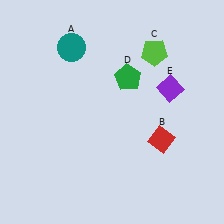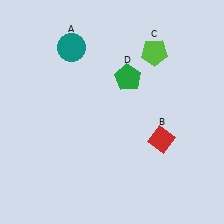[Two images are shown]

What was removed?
The purple diamond (E) was removed in Image 2.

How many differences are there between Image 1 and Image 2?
There is 1 difference between the two images.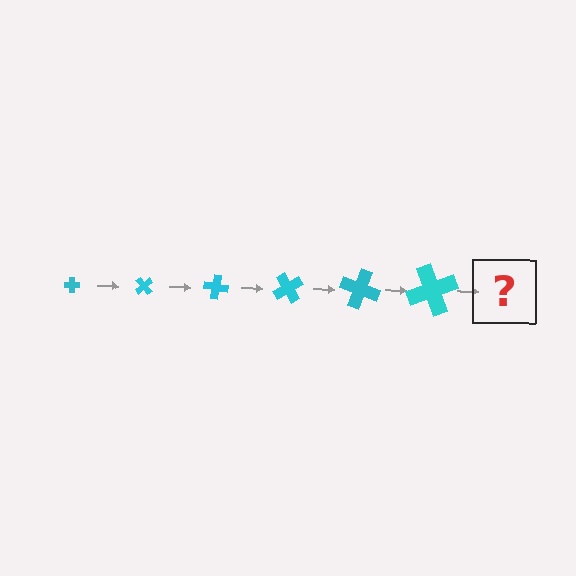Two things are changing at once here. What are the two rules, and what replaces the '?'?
The two rules are that the cross grows larger each step and it rotates 50 degrees each step. The '?' should be a cross, larger than the previous one and rotated 300 degrees from the start.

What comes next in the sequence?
The next element should be a cross, larger than the previous one and rotated 300 degrees from the start.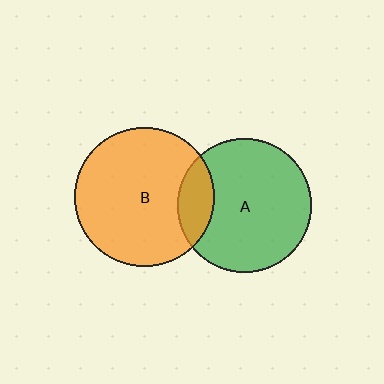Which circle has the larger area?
Circle B (orange).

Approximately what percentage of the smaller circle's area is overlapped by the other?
Approximately 15%.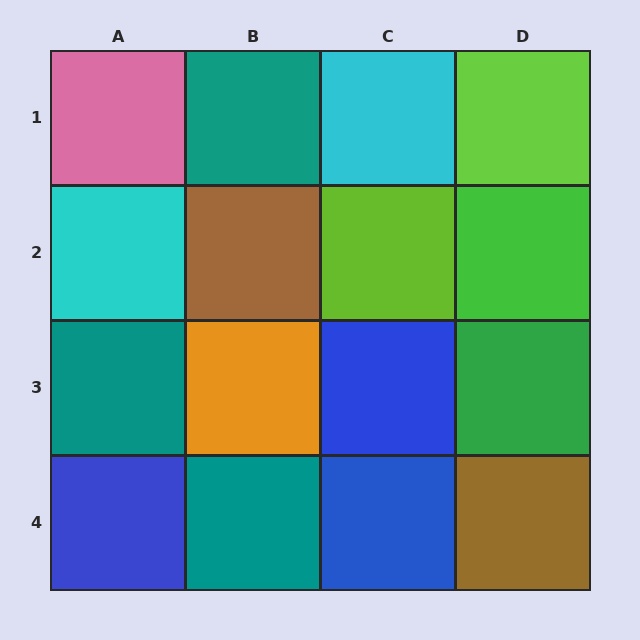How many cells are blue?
3 cells are blue.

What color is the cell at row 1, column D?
Lime.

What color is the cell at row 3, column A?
Teal.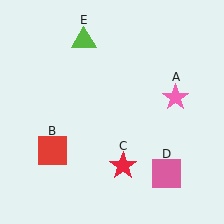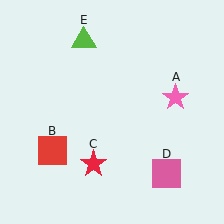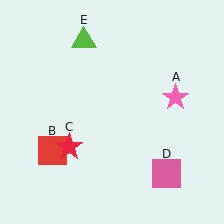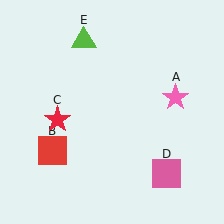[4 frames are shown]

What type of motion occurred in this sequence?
The red star (object C) rotated clockwise around the center of the scene.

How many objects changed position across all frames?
1 object changed position: red star (object C).